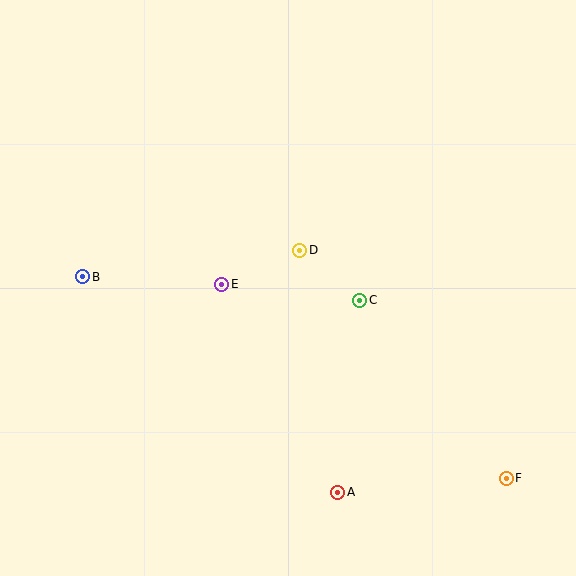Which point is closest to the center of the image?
Point D at (300, 250) is closest to the center.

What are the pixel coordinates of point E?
Point E is at (222, 284).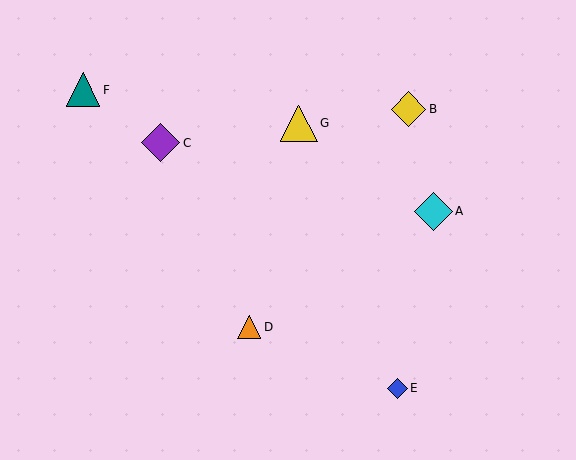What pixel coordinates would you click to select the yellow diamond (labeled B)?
Click at (408, 109) to select the yellow diamond B.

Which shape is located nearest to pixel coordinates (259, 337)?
The orange triangle (labeled D) at (249, 327) is nearest to that location.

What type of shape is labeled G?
Shape G is a yellow triangle.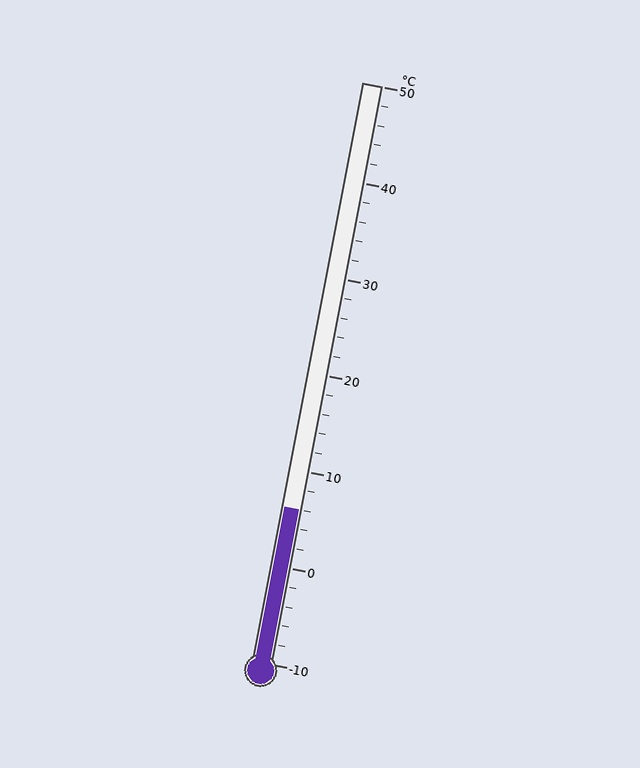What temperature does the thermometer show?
The thermometer shows approximately 6°C.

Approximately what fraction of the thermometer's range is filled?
The thermometer is filled to approximately 25% of its range.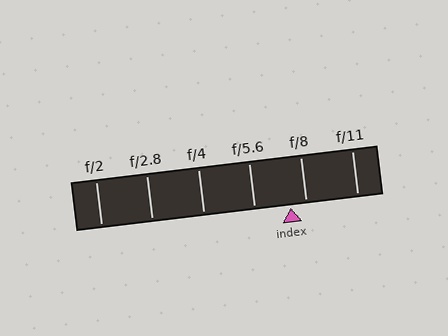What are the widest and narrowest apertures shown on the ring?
The widest aperture shown is f/2 and the narrowest is f/11.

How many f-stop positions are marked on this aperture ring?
There are 6 f-stop positions marked.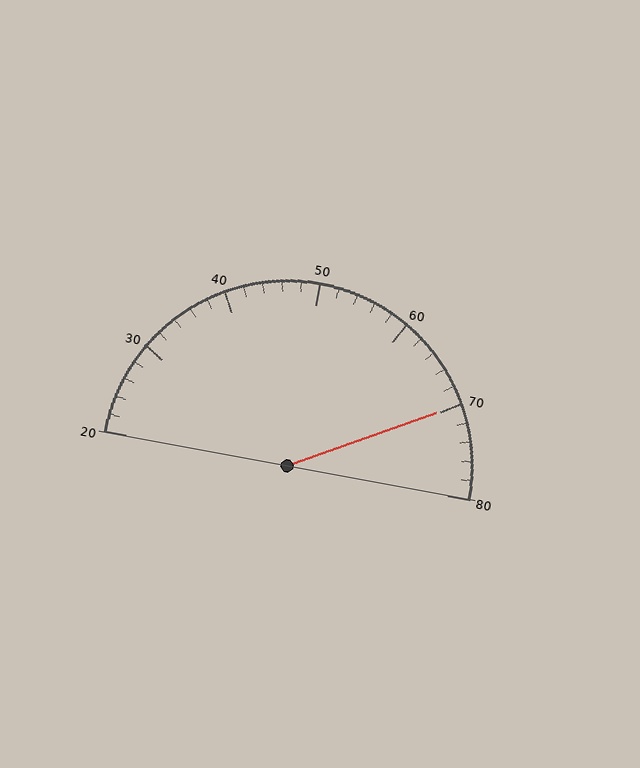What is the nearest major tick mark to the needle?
The nearest major tick mark is 70.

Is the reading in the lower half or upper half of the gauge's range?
The reading is in the upper half of the range (20 to 80).